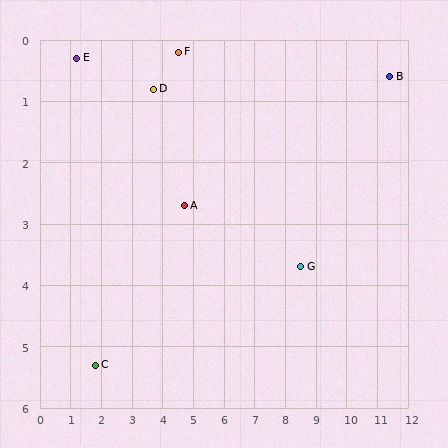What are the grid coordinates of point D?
Point D is at approximately (3.7, 0.8).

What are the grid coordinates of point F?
Point F is at approximately (4.5, 0.2).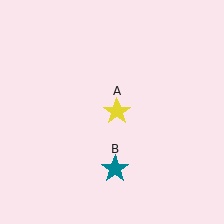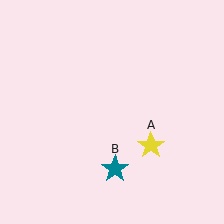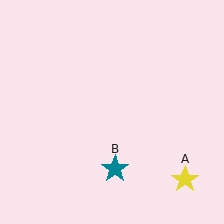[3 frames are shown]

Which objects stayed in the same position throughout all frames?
Teal star (object B) remained stationary.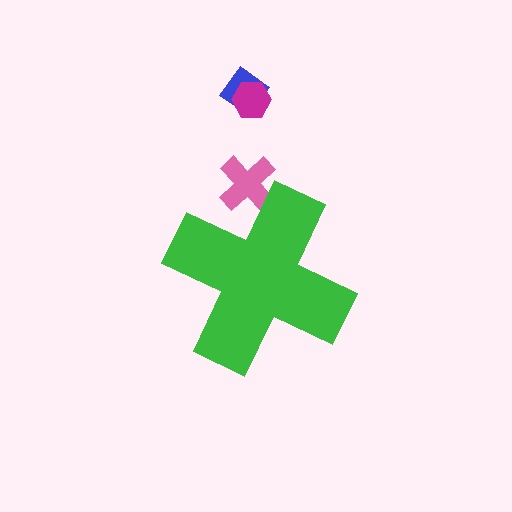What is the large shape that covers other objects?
A green cross.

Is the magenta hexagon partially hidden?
No, the magenta hexagon is fully visible.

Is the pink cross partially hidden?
Yes, the pink cross is partially hidden behind the green cross.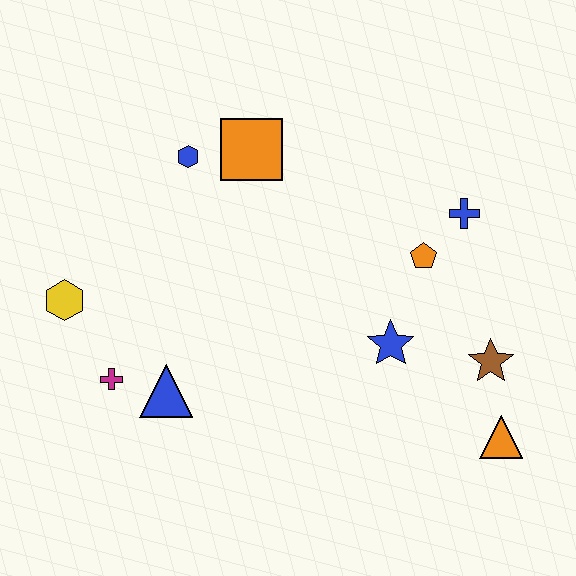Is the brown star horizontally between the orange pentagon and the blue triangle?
No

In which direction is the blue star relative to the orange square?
The blue star is below the orange square.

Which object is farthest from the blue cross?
The yellow hexagon is farthest from the blue cross.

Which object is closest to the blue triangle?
The magenta cross is closest to the blue triangle.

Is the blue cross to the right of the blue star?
Yes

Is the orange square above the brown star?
Yes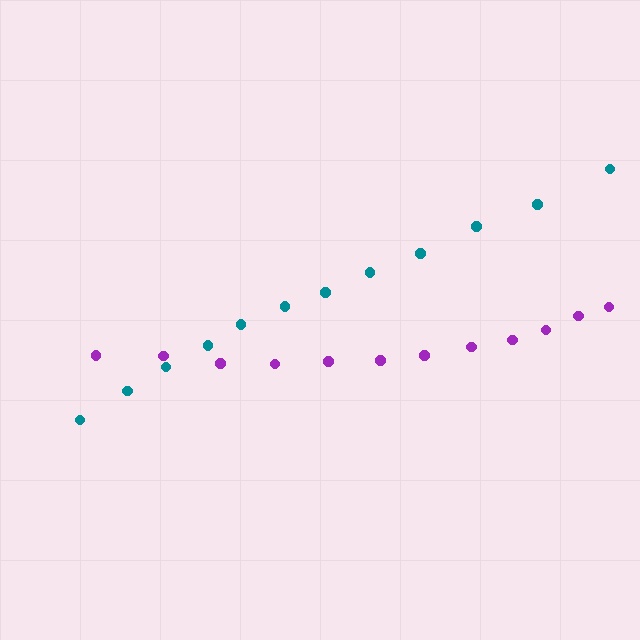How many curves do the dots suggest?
There are 2 distinct paths.